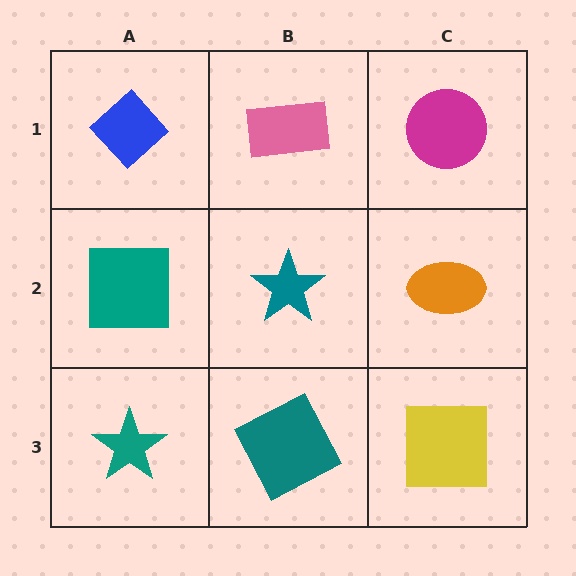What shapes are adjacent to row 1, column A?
A teal square (row 2, column A), a pink rectangle (row 1, column B).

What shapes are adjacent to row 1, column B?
A teal star (row 2, column B), a blue diamond (row 1, column A), a magenta circle (row 1, column C).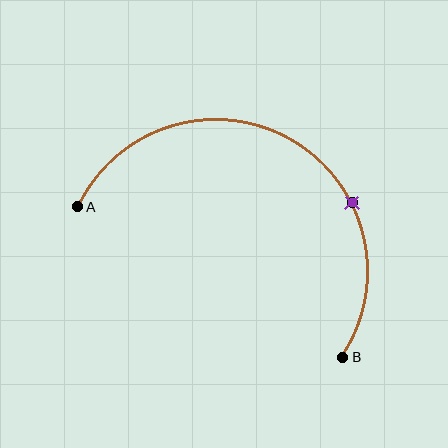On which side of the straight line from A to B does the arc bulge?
The arc bulges above the straight line connecting A and B.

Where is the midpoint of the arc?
The arc midpoint is the point on the curve farthest from the straight line joining A and B. It sits above that line.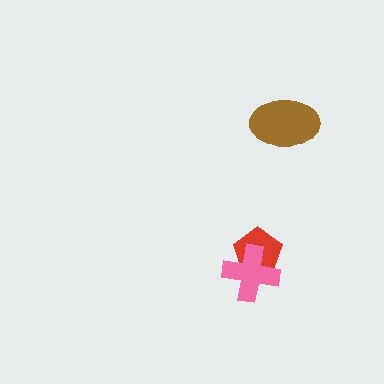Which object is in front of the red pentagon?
The pink cross is in front of the red pentagon.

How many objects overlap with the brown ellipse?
0 objects overlap with the brown ellipse.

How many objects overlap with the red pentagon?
1 object overlaps with the red pentagon.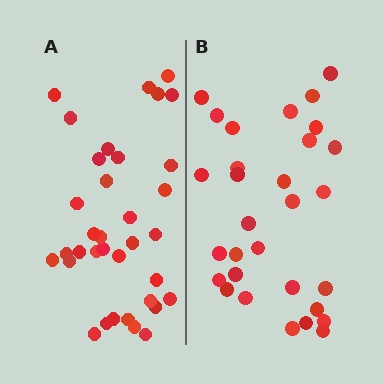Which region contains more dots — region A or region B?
Region A (the left region) has more dots.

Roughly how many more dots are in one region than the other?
Region A has about 5 more dots than region B.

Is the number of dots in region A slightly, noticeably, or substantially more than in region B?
Region A has only slightly more — the two regions are fairly close. The ratio is roughly 1.2 to 1.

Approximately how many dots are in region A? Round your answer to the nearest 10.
About 40 dots. (The exact count is 35, which rounds to 40.)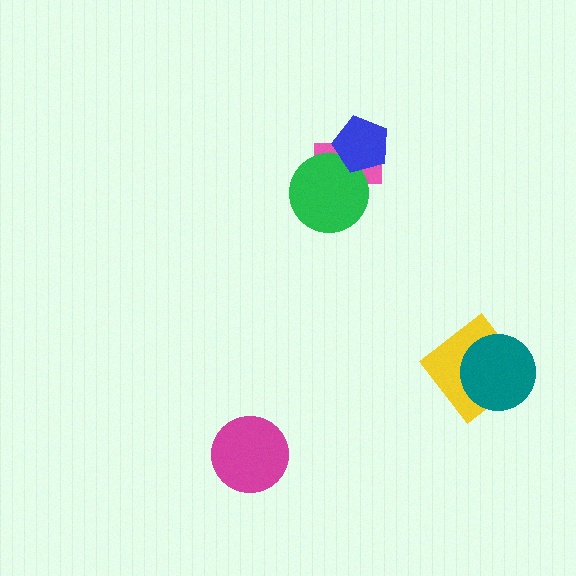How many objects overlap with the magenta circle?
0 objects overlap with the magenta circle.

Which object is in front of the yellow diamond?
The teal circle is in front of the yellow diamond.